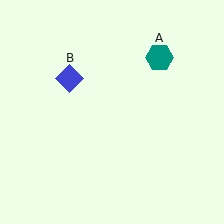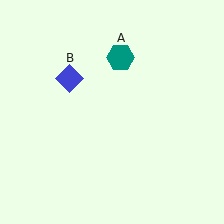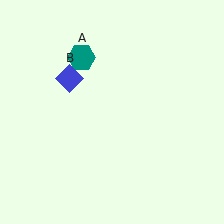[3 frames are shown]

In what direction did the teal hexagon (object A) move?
The teal hexagon (object A) moved left.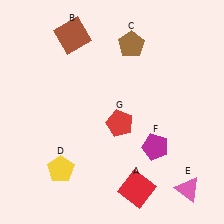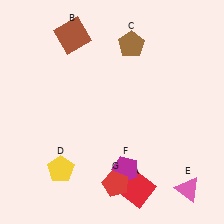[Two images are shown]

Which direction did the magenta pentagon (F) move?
The magenta pentagon (F) moved left.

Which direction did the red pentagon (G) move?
The red pentagon (G) moved down.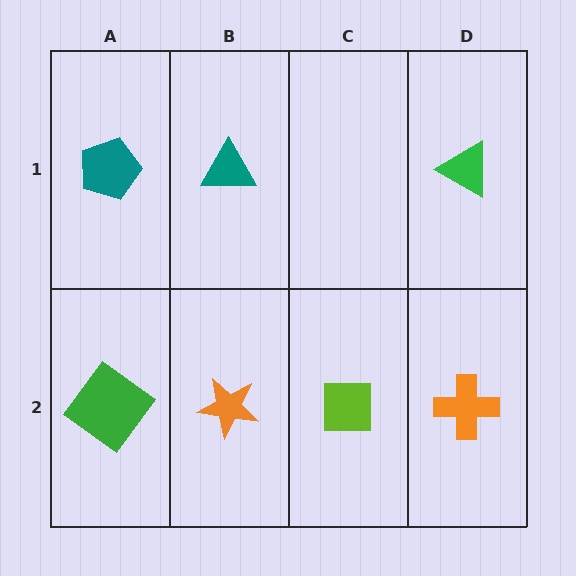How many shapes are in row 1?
3 shapes.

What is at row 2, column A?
A green diamond.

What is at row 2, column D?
An orange cross.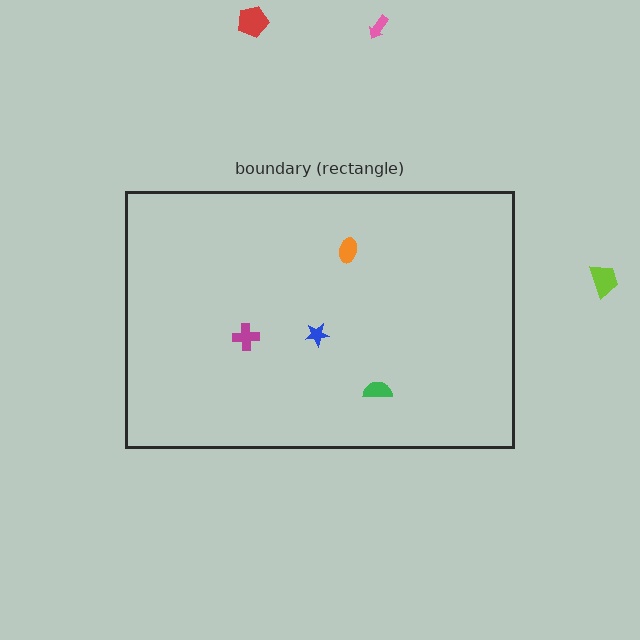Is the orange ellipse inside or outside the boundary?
Inside.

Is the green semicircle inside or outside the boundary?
Inside.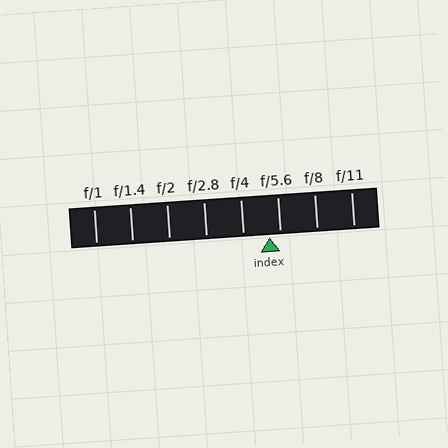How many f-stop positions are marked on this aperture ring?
There are 8 f-stop positions marked.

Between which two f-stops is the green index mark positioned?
The index mark is between f/4 and f/5.6.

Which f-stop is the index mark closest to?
The index mark is closest to f/5.6.